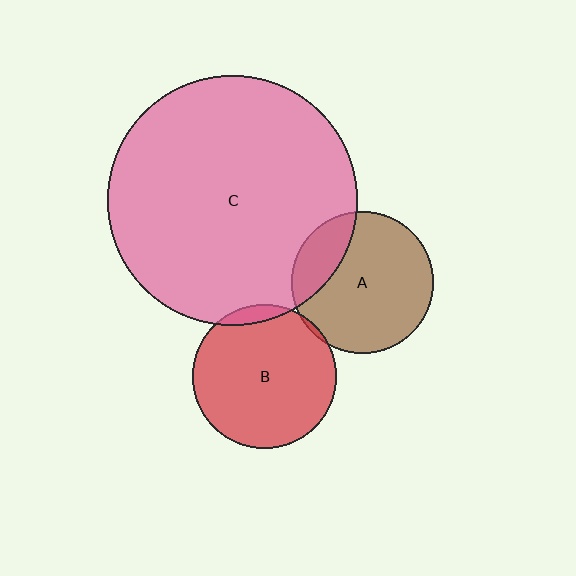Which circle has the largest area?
Circle C (pink).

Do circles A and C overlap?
Yes.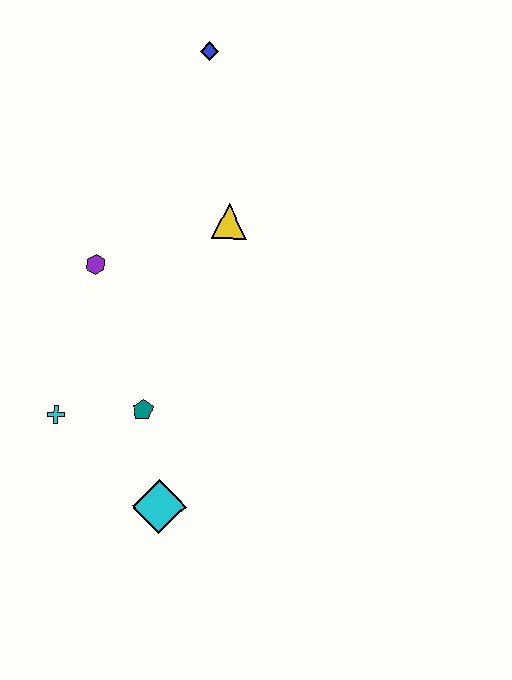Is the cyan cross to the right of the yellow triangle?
No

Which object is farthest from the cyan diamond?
The blue diamond is farthest from the cyan diamond.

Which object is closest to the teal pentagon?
The cyan cross is closest to the teal pentagon.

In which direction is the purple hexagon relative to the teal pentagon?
The purple hexagon is above the teal pentagon.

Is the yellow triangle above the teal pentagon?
Yes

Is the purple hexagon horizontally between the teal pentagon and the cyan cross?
Yes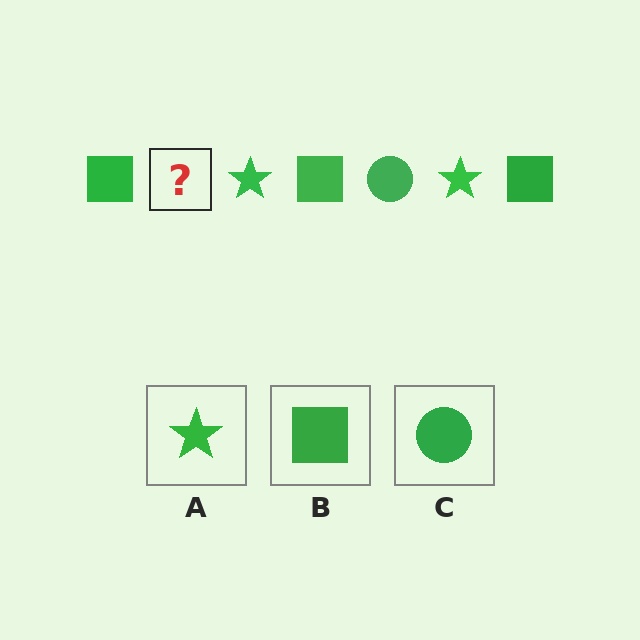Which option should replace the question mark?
Option C.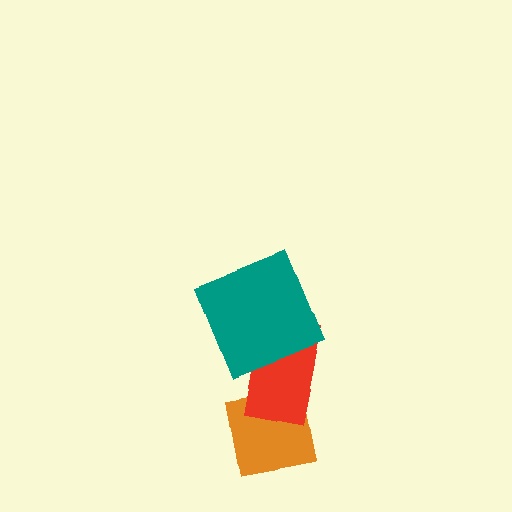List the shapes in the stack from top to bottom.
From top to bottom: the teal square, the red rectangle, the orange square.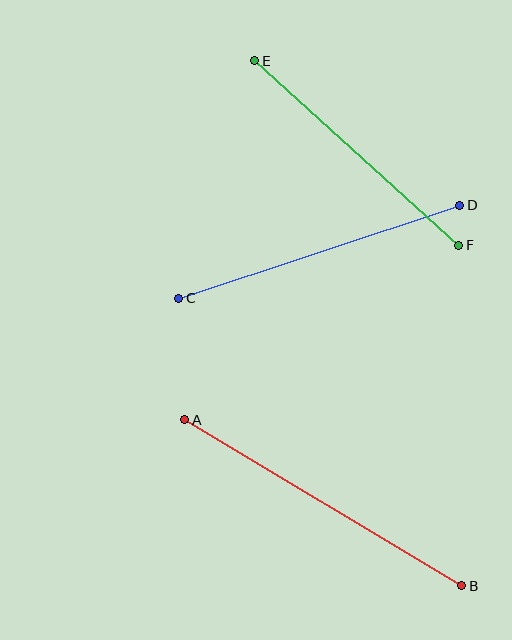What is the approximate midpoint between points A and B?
The midpoint is at approximately (323, 503) pixels.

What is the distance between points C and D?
The distance is approximately 296 pixels.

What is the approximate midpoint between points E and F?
The midpoint is at approximately (357, 153) pixels.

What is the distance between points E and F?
The distance is approximately 275 pixels.